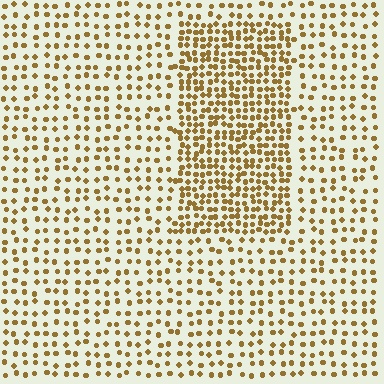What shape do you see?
I see a rectangle.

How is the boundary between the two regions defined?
The boundary is defined by a change in element density (approximately 2.1x ratio). All elements are the same color, size, and shape.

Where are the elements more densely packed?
The elements are more densely packed inside the rectangle boundary.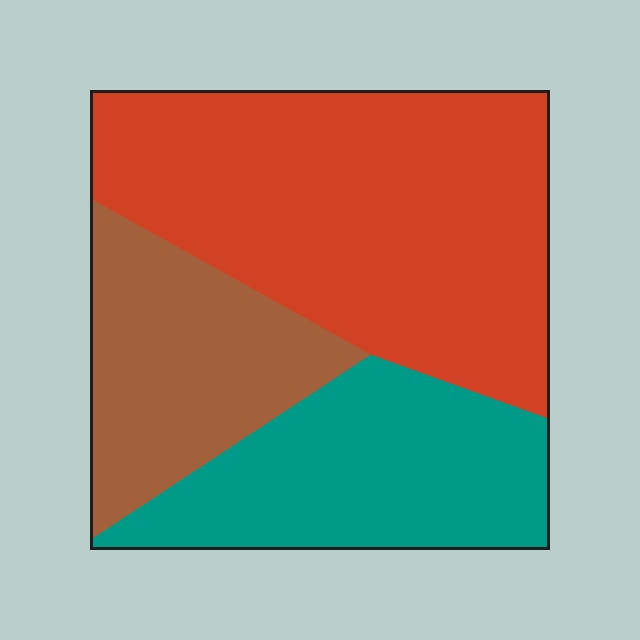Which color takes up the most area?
Red, at roughly 50%.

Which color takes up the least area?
Brown, at roughly 25%.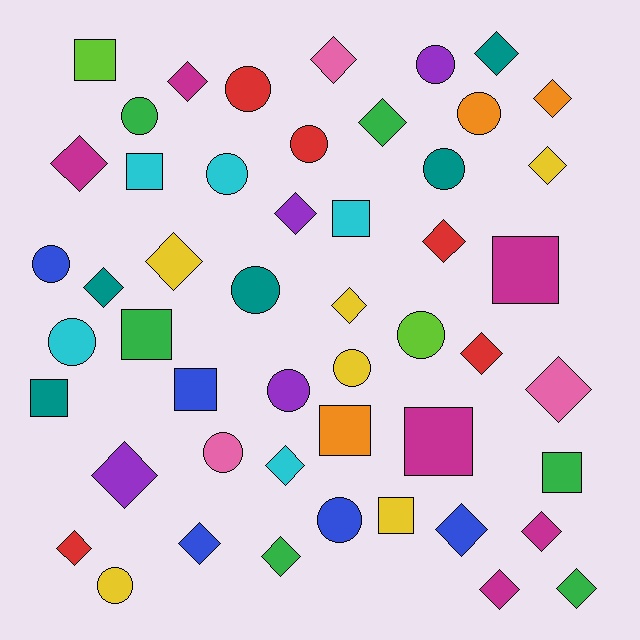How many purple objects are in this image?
There are 4 purple objects.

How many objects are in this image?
There are 50 objects.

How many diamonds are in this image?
There are 23 diamonds.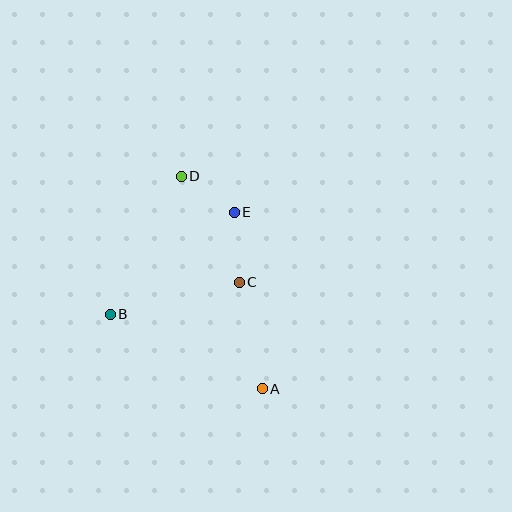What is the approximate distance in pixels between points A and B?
The distance between A and B is approximately 169 pixels.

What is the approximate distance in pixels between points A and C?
The distance between A and C is approximately 109 pixels.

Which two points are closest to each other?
Points D and E are closest to each other.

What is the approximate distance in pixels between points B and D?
The distance between B and D is approximately 155 pixels.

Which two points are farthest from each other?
Points A and D are farthest from each other.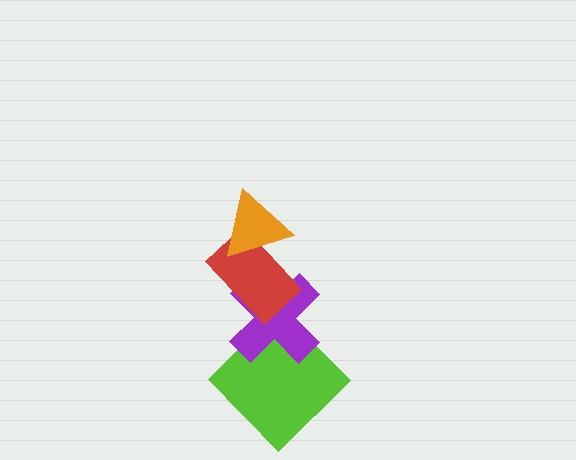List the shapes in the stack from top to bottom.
From top to bottom: the orange triangle, the red rectangle, the purple cross, the lime diamond.